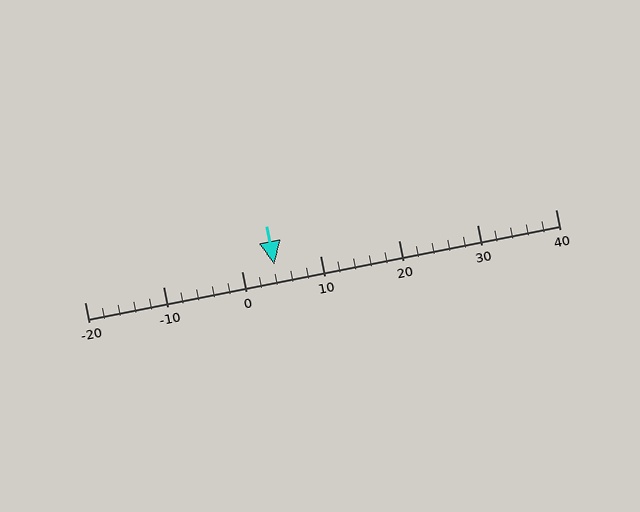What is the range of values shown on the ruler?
The ruler shows values from -20 to 40.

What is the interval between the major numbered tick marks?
The major tick marks are spaced 10 units apart.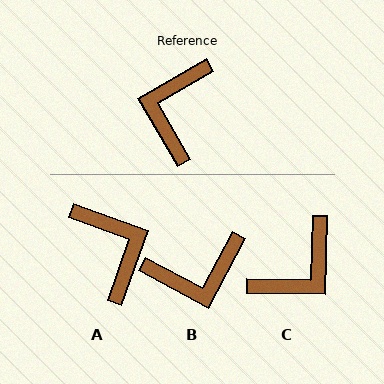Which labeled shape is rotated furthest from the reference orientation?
C, about 148 degrees away.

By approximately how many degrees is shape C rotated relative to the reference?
Approximately 148 degrees counter-clockwise.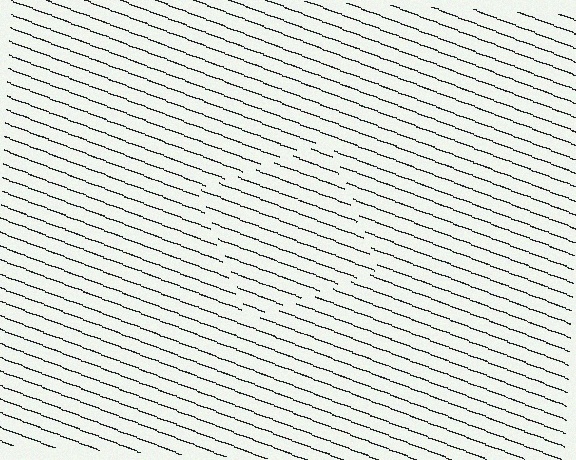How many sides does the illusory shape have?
4 sides — the line-ends trace a square.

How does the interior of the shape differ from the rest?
The interior of the shape contains the same grating, shifted by half a period — the contour is defined by the phase discontinuity where line-ends from the inner and outer gratings abut.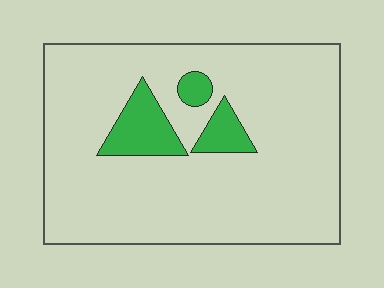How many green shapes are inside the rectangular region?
3.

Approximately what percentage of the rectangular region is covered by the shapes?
Approximately 10%.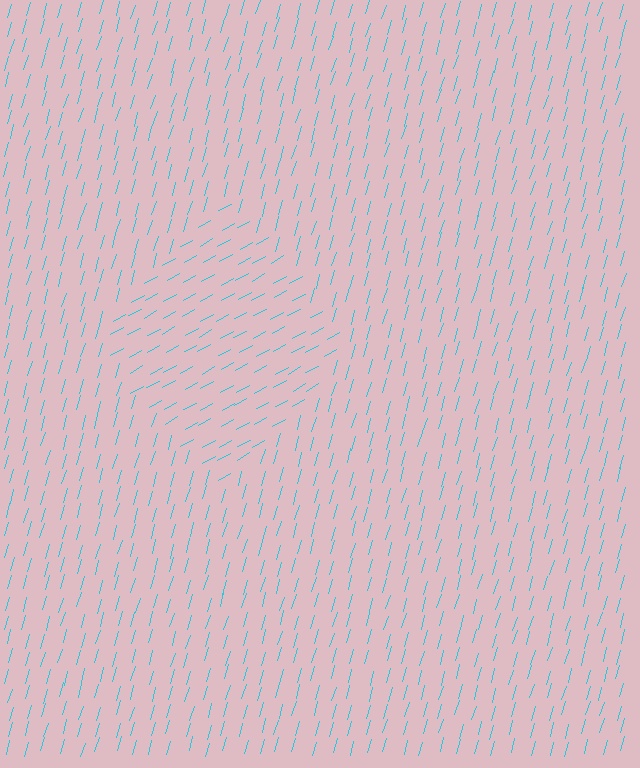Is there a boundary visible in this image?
Yes, there is a texture boundary formed by a change in line orientation.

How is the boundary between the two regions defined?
The boundary is defined purely by a change in line orientation (approximately 45 degrees difference). All lines are the same color and thickness.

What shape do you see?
I see a diamond.